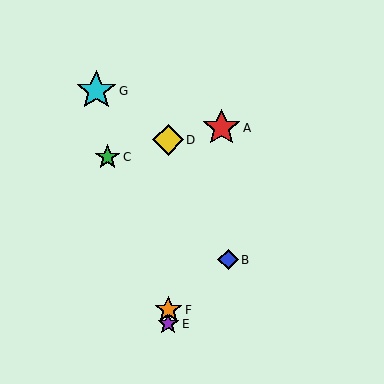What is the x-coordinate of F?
Object F is at x≈168.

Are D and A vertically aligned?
No, D is at x≈168 and A is at x≈221.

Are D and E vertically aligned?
Yes, both are at x≈168.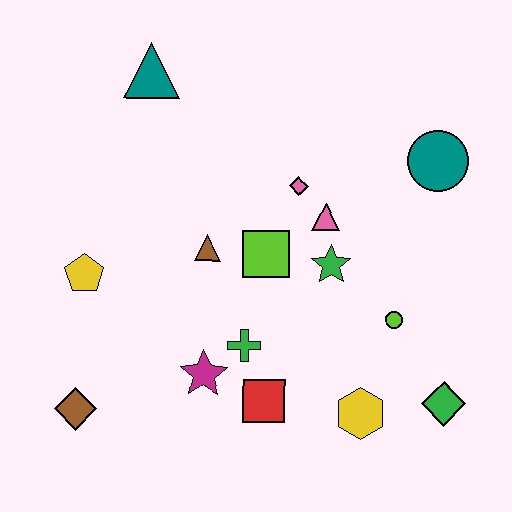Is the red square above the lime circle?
No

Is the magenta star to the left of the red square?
Yes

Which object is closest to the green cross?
The magenta star is closest to the green cross.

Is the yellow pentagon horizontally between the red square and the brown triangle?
No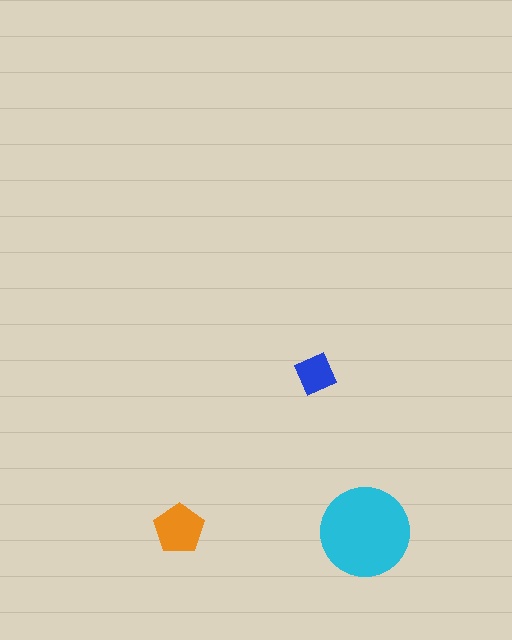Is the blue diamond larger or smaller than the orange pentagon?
Smaller.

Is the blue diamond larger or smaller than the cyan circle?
Smaller.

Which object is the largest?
The cyan circle.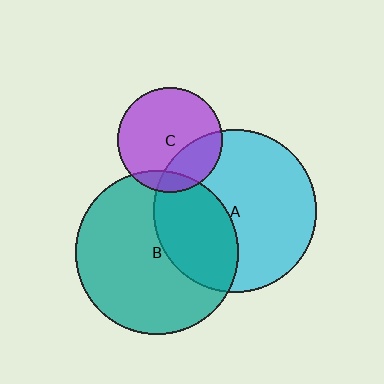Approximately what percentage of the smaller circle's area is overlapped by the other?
Approximately 35%.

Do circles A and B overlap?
Yes.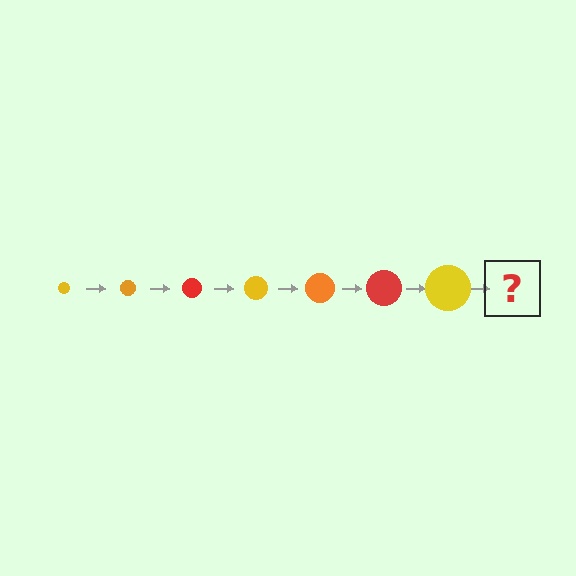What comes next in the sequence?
The next element should be an orange circle, larger than the previous one.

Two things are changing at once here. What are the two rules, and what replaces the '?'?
The two rules are that the circle grows larger each step and the color cycles through yellow, orange, and red. The '?' should be an orange circle, larger than the previous one.